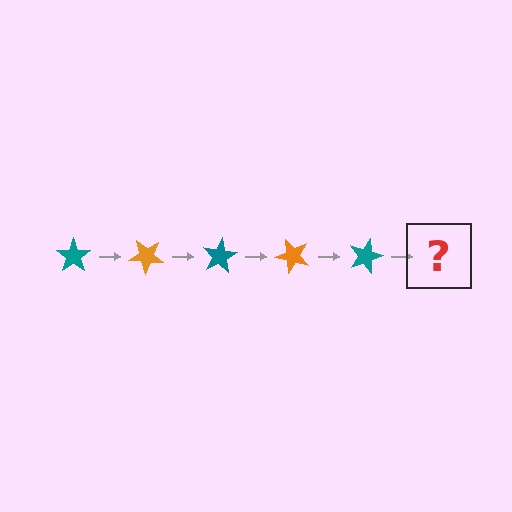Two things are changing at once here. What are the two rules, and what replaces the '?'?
The two rules are that it rotates 40 degrees each step and the color cycles through teal and orange. The '?' should be an orange star, rotated 200 degrees from the start.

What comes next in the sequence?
The next element should be an orange star, rotated 200 degrees from the start.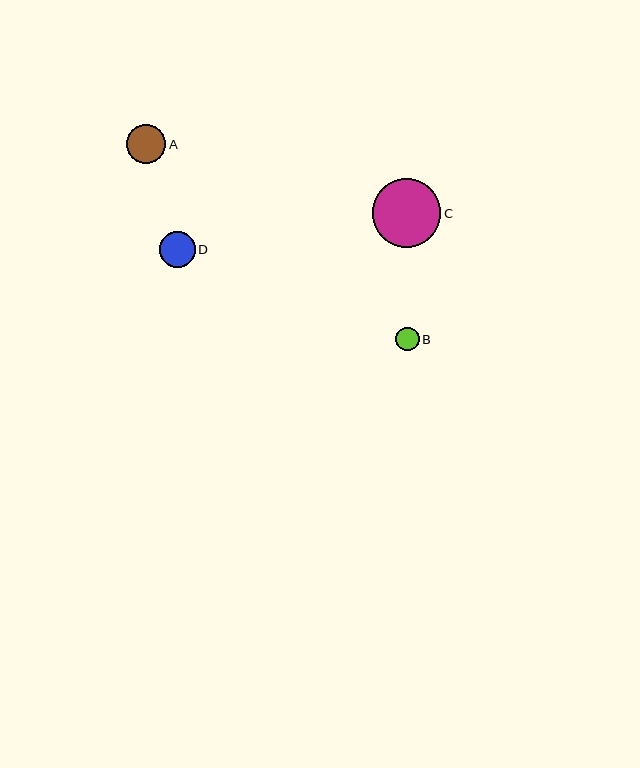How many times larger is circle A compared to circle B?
Circle A is approximately 1.6 times the size of circle B.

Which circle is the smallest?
Circle B is the smallest with a size of approximately 24 pixels.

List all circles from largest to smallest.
From largest to smallest: C, A, D, B.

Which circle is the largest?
Circle C is the largest with a size of approximately 69 pixels.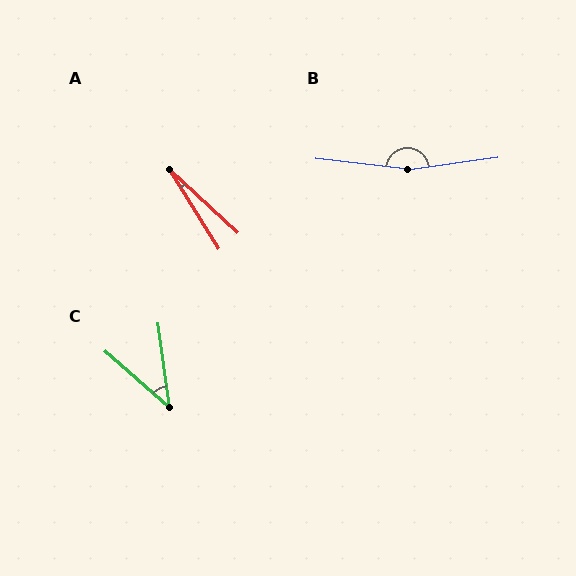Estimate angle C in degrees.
Approximately 41 degrees.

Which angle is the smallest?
A, at approximately 15 degrees.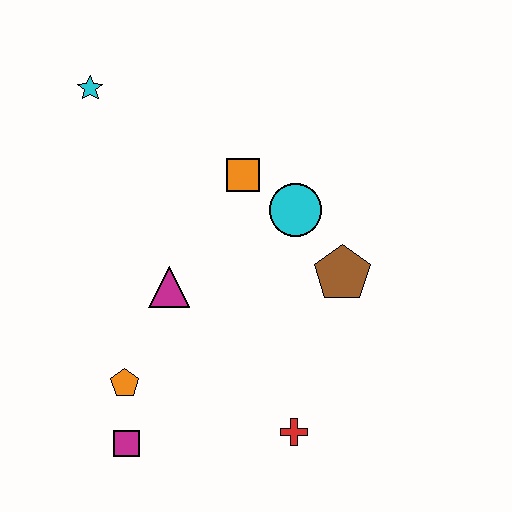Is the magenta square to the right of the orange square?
No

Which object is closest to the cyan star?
The orange square is closest to the cyan star.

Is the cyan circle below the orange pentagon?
No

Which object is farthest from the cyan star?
The red cross is farthest from the cyan star.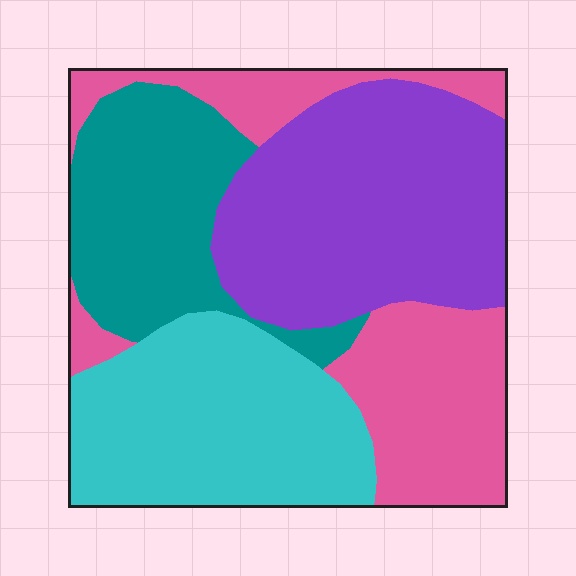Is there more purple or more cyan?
Purple.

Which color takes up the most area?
Purple, at roughly 30%.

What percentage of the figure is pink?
Pink takes up between a sixth and a third of the figure.